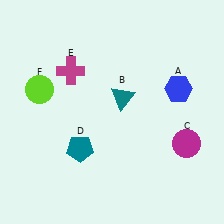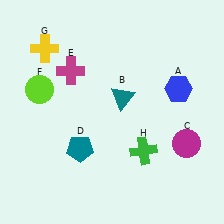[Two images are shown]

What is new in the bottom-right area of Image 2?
A green cross (H) was added in the bottom-right area of Image 2.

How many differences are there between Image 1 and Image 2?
There are 2 differences between the two images.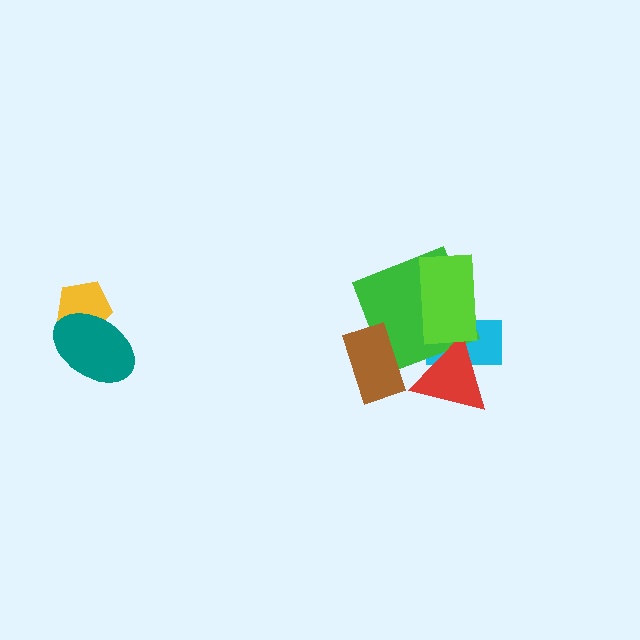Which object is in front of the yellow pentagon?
The teal ellipse is in front of the yellow pentagon.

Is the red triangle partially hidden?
Yes, it is partially covered by another shape.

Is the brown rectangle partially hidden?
No, no other shape covers it.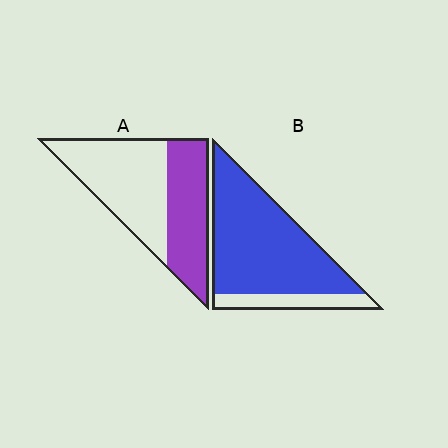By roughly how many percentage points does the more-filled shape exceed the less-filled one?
By roughly 40 percentage points (B over A).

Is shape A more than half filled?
No.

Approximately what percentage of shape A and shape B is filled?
A is approximately 45% and B is approximately 80%.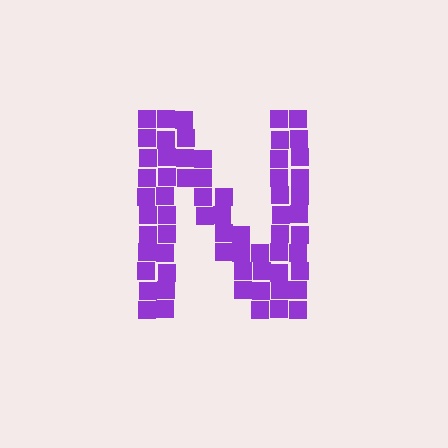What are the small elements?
The small elements are squares.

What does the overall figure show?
The overall figure shows the letter N.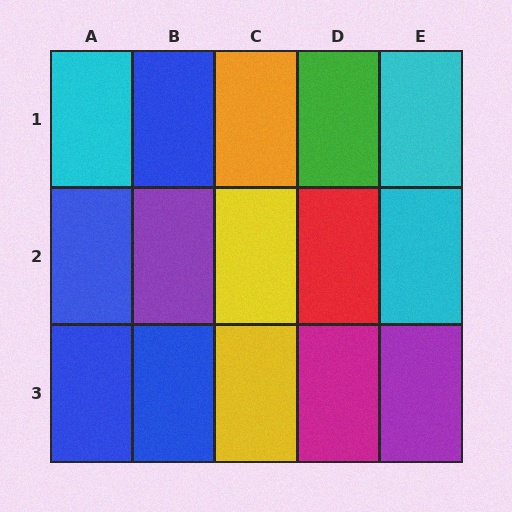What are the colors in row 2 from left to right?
Blue, purple, yellow, red, cyan.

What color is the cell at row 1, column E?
Cyan.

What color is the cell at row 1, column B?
Blue.